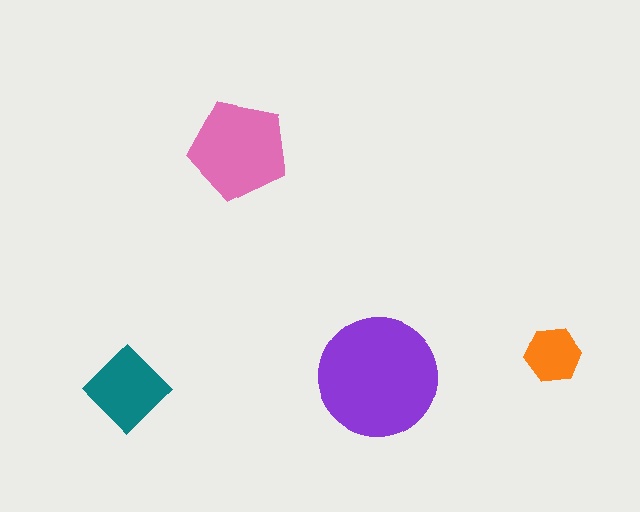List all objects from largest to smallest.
The purple circle, the pink pentagon, the teal diamond, the orange hexagon.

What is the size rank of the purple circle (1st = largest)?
1st.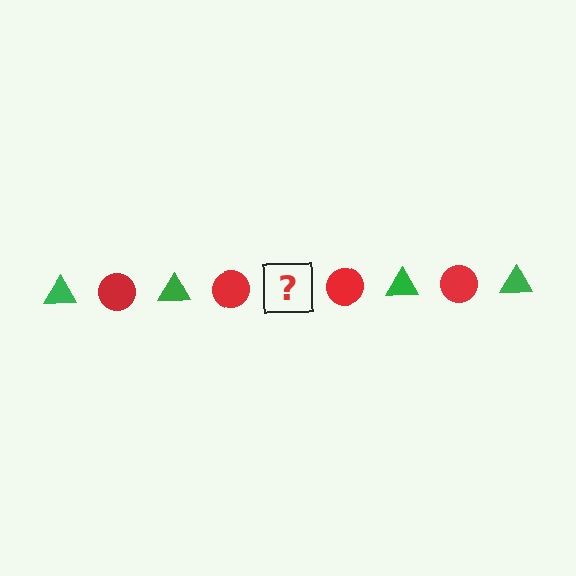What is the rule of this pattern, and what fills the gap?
The rule is that the pattern alternates between green triangle and red circle. The gap should be filled with a green triangle.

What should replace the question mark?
The question mark should be replaced with a green triangle.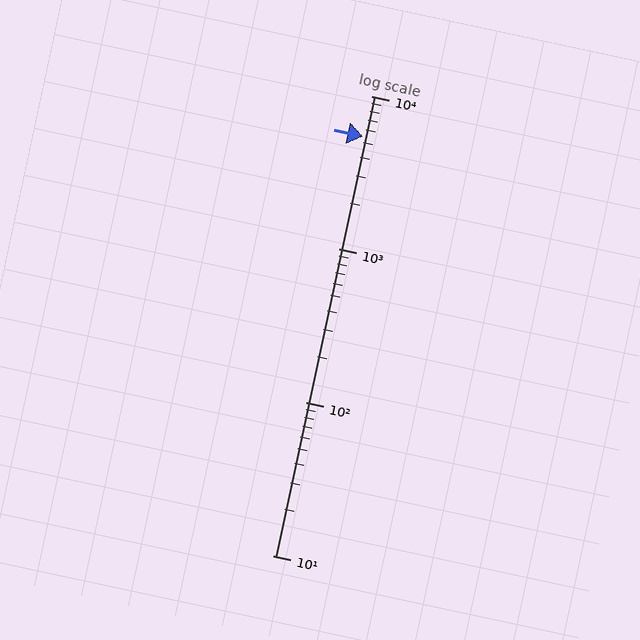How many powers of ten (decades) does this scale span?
The scale spans 3 decades, from 10 to 10000.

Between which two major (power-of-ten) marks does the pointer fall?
The pointer is between 1000 and 10000.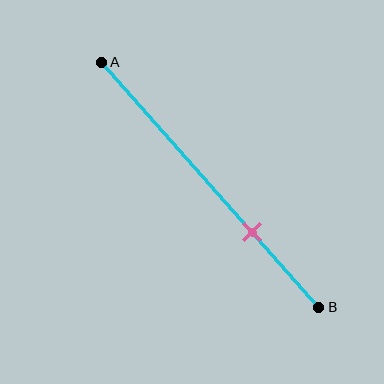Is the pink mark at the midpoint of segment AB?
No, the mark is at about 70% from A, not at the 50% midpoint.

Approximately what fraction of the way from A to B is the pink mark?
The pink mark is approximately 70% of the way from A to B.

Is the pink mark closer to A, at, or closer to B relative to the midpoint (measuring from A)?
The pink mark is closer to point B than the midpoint of segment AB.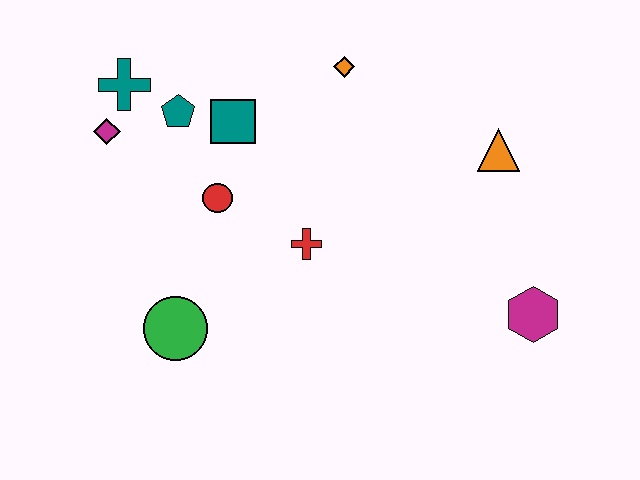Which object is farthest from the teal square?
The magenta hexagon is farthest from the teal square.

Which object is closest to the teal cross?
The magenta diamond is closest to the teal cross.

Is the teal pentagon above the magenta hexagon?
Yes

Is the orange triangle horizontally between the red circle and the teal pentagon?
No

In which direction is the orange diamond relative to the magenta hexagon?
The orange diamond is above the magenta hexagon.